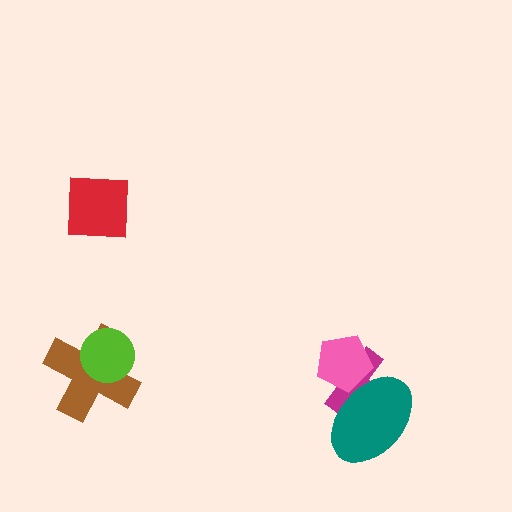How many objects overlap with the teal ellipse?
2 objects overlap with the teal ellipse.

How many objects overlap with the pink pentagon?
2 objects overlap with the pink pentagon.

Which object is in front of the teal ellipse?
The pink pentagon is in front of the teal ellipse.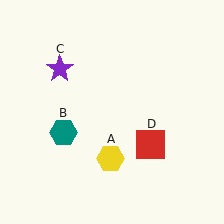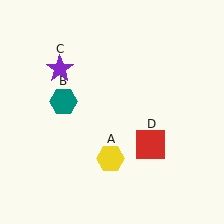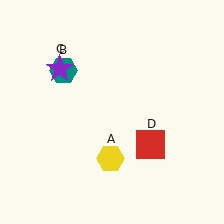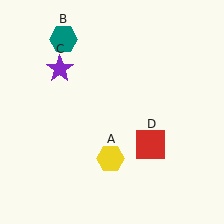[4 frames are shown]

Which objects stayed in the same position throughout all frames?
Yellow hexagon (object A) and purple star (object C) and red square (object D) remained stationary.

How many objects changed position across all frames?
1 object changed position: teal hexagon (object B).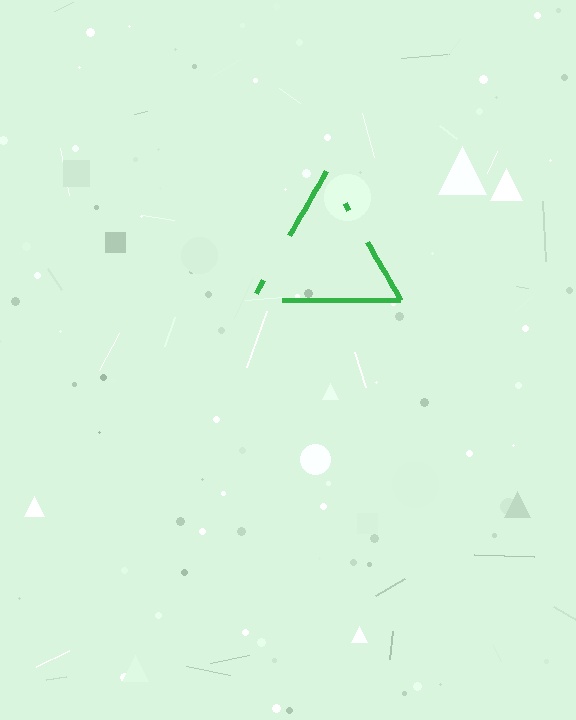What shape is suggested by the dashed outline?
The dashed outline suggests a triangle.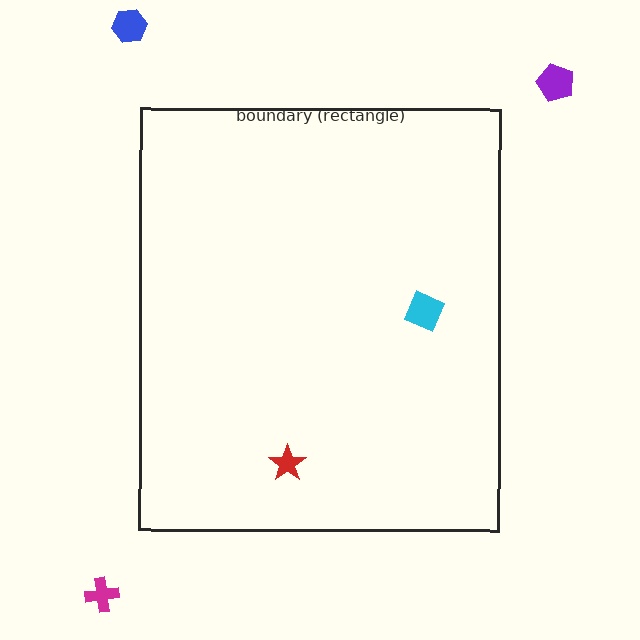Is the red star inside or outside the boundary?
Inside.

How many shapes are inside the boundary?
2 inside, 3 outside.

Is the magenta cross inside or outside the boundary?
Outside.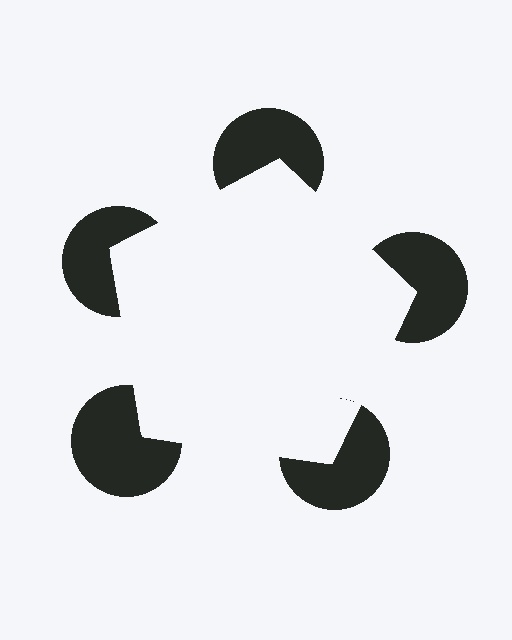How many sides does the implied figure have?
5 sides.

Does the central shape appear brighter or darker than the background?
It typically appears slightly brighter than the background, even though no actual brightness change is drawn.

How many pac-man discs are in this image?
There are 5 — one at each vertex of the illusory pentagon.